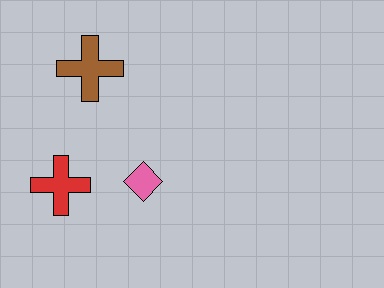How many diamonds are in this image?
There is 1 diamond.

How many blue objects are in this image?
There are no blue objects.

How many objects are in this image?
There are 3 objects.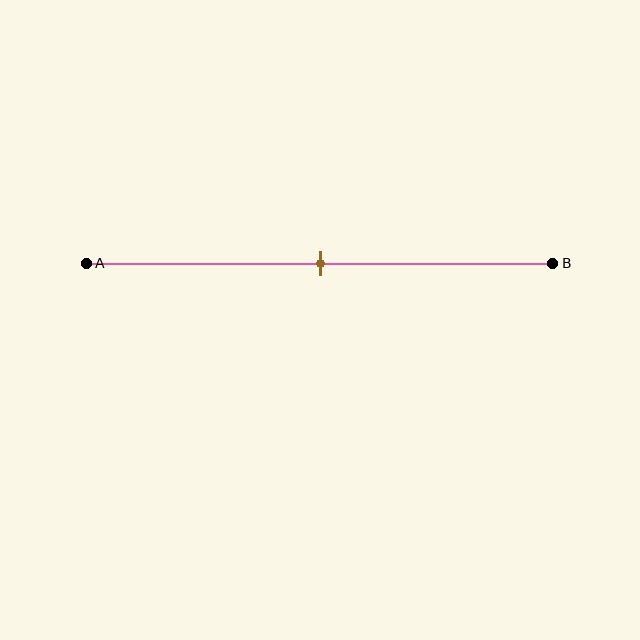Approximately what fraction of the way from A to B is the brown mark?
The brown mark is approximately 50% of the way from A to B.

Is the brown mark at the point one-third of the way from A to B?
No, the mark is at about 50% from A, not at the 33% one-third point.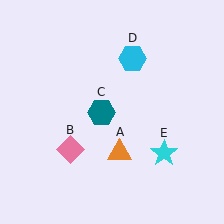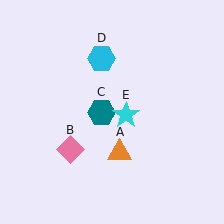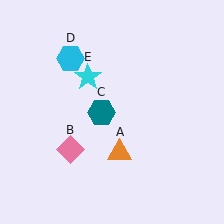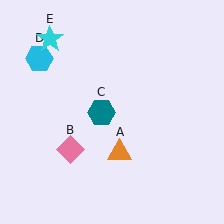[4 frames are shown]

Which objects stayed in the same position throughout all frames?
Orange triangle (object A) and pink diamond (object B) and teal hexagon (object C) remained stationary.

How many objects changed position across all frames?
2 objects changed position: cyan hexagon (object D), cyan star (object E).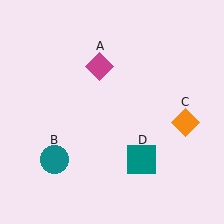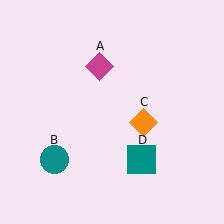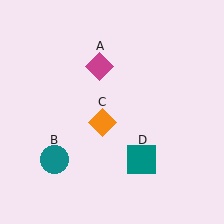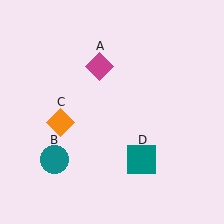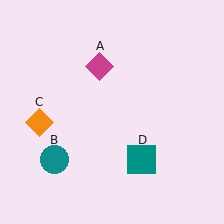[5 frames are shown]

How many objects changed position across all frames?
1 object changed position: orange diamond (object C).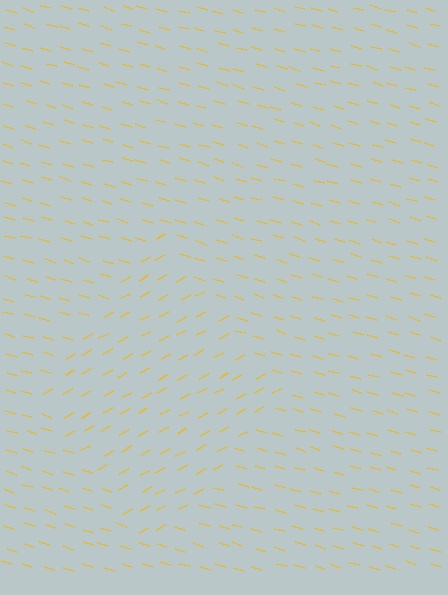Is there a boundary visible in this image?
Yes, there is a texture boundary formed by a change in line orientation.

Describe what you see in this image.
The image is filled with small yellow line segments. A diamond region in the image has lines oriented differently from the surrounding lines, creating a visible texture boundary.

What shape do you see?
I see a diamond.